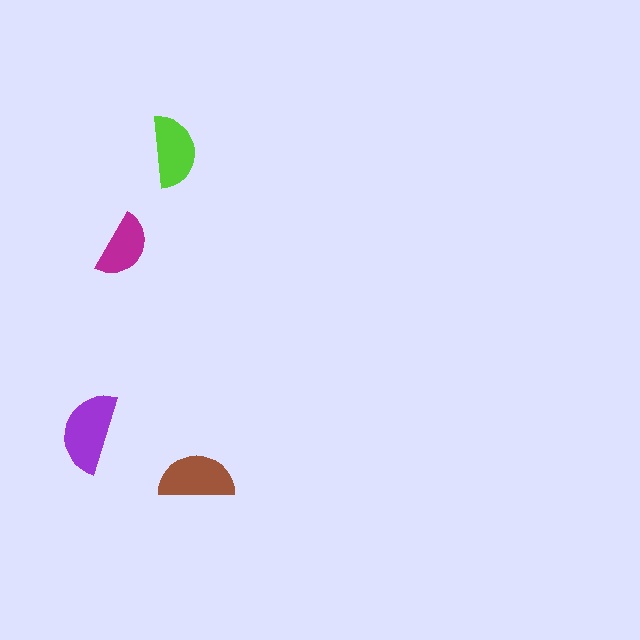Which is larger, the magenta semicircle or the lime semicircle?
The lime one.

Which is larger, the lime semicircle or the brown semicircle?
The brown one.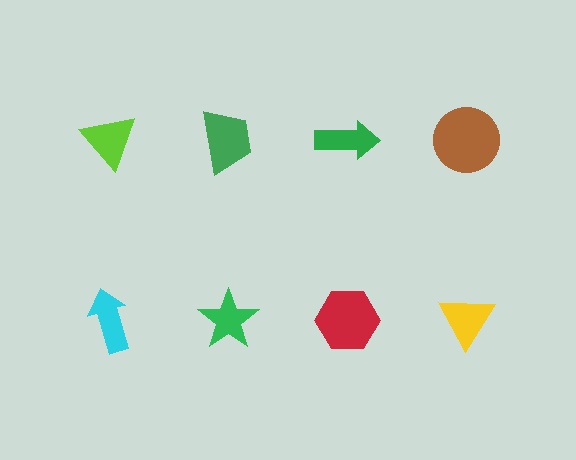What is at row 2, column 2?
A green star.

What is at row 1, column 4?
A brown circle.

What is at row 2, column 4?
A yellow triangle.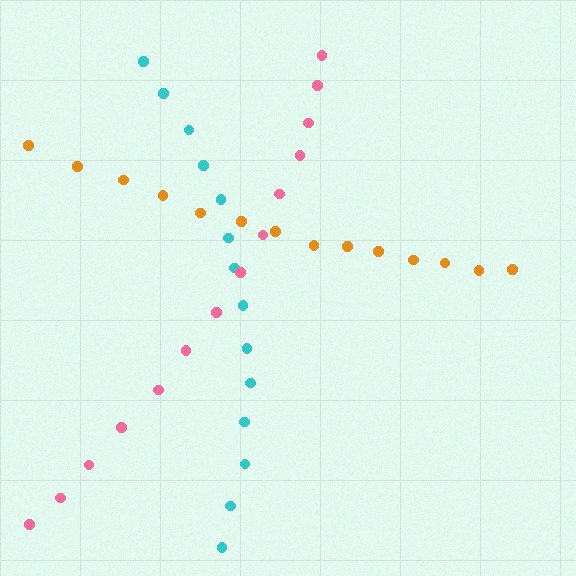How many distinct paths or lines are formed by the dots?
There are 3 distinct paths.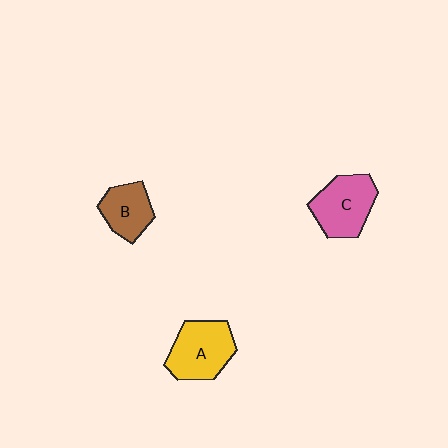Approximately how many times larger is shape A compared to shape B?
Approximately 1.4 times.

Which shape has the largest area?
Shape A (yellow).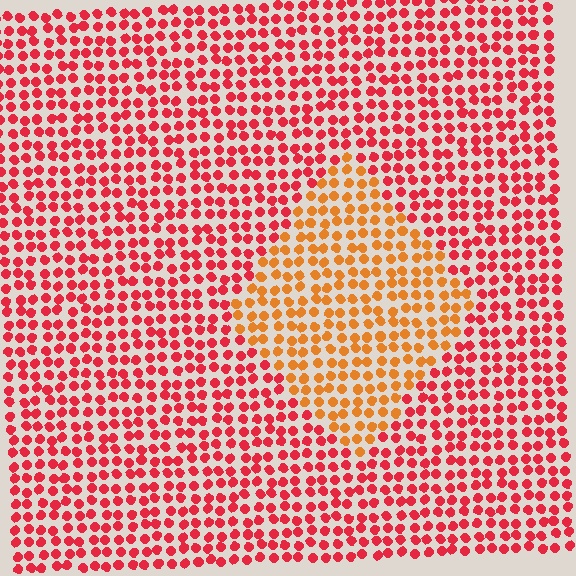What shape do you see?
I see a diamond.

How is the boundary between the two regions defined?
The boundary is defined purely by a slight shift in hue (about 37 degrees). Spacing, size, and orientation are identical on both sides.